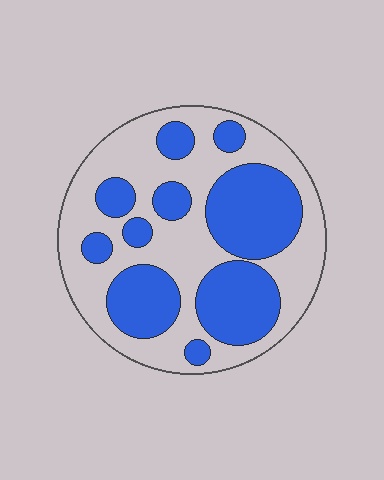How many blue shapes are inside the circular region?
10.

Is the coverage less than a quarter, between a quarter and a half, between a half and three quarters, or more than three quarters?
Between a quarter and a half.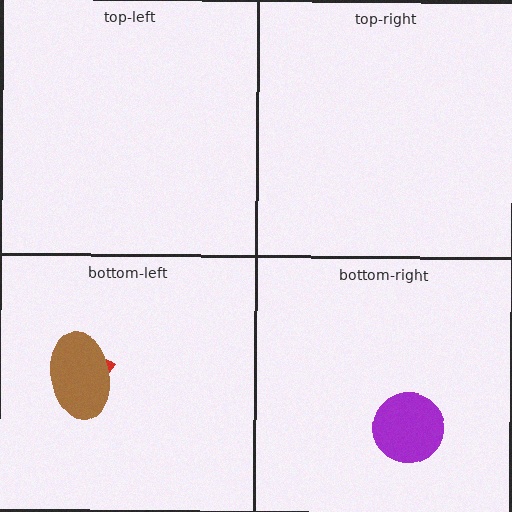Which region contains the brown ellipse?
The bottom-left region.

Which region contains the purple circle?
The bottom-right region.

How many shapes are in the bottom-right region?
1.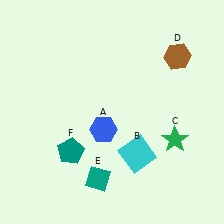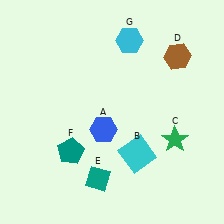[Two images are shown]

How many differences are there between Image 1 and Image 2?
There is 1 difference between the two images.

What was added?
A cyan hexagon (G) was added in Image 2.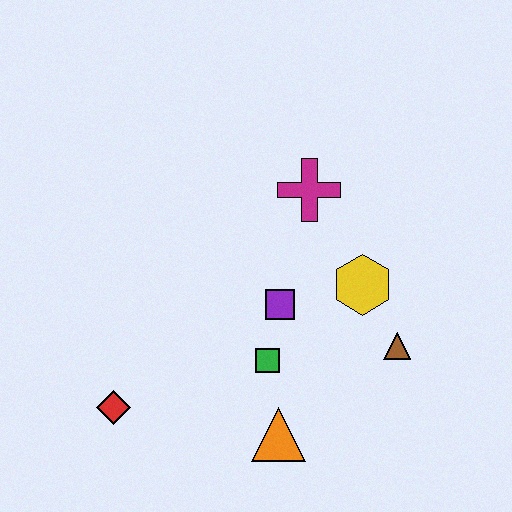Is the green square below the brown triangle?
Yes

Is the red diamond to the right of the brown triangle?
No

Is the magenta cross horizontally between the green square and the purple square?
No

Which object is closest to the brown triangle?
The yellow hexagon is closest to the brown triangle.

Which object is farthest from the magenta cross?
The red diamond is farthest from the magenta cross.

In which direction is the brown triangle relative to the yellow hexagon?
The brown triangle is below the yellow hexagon.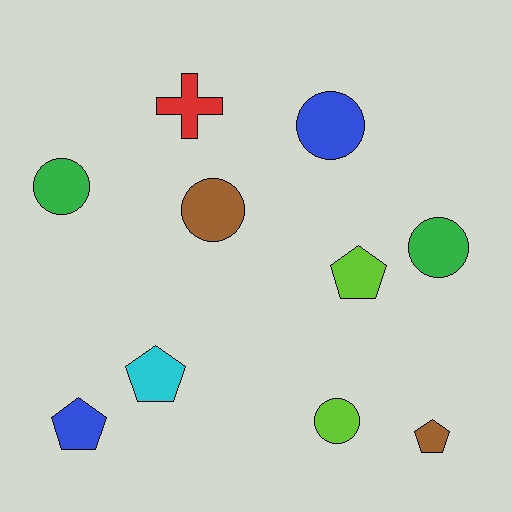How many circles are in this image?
There are 5 circles.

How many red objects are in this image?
There is 1 red object.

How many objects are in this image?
There are 10 objects.